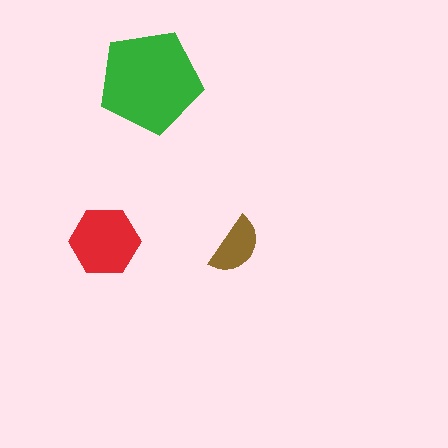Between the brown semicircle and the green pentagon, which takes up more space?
The green pentagon.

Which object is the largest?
The green pentagon.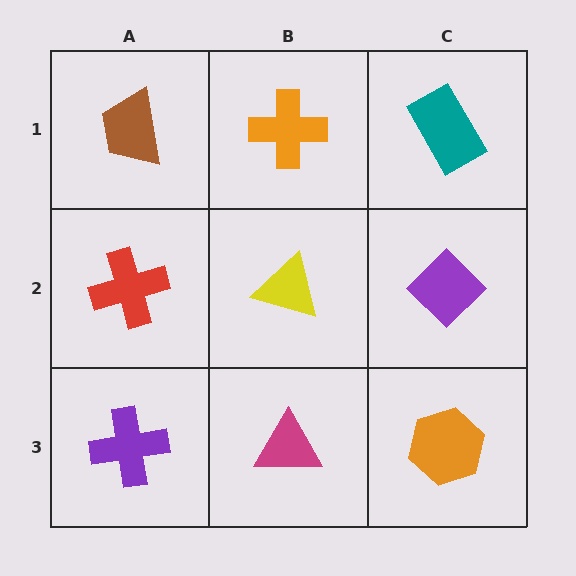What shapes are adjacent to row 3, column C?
A purple diamond (row 2, column C), a magenta triangle (row 3, column B).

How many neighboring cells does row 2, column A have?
3.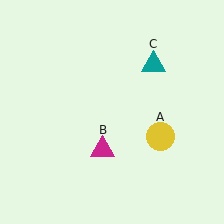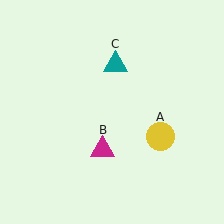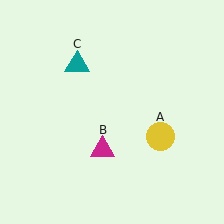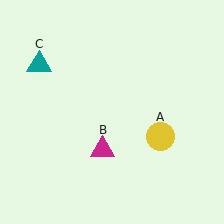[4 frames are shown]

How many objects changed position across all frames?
1 object changed position: teal triangle (object C).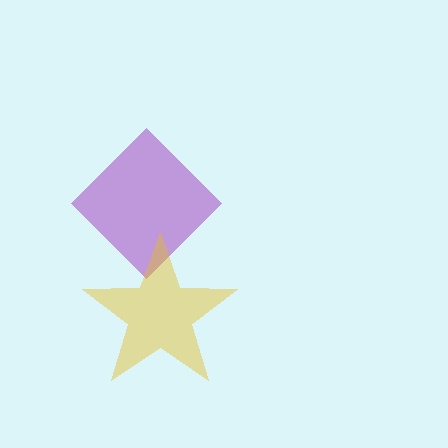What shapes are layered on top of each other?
The layered shapes are: a purple diamond, a yellow star.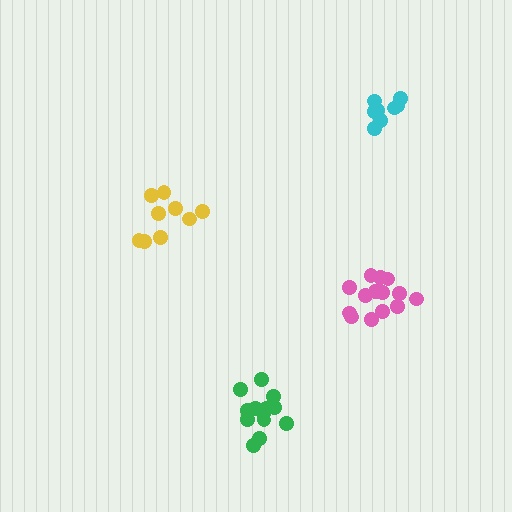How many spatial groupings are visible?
There are 4 spatial groupings.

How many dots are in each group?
Group 1: 8 dots, Group 2: 9 dots, Group 3: 13 dots, Group 4: 14 dots (44 total).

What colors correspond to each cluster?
The clusters are colored: cyan, yellow, green, pink.